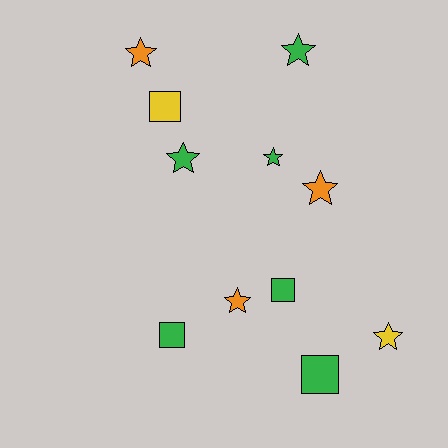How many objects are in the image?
There are 11 objects.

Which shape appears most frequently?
Star, with 7 objects.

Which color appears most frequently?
Green, with 6 objects.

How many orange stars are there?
There are 3 orange stars.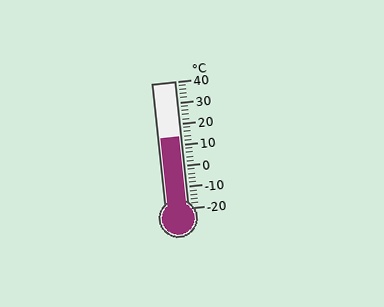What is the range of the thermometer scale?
The thermometer scale ranges from -20°C to 40°C.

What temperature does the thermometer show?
The thermometer shows approximately 14°C.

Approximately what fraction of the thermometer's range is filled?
The thermometer is filled to approximately 55% of its range.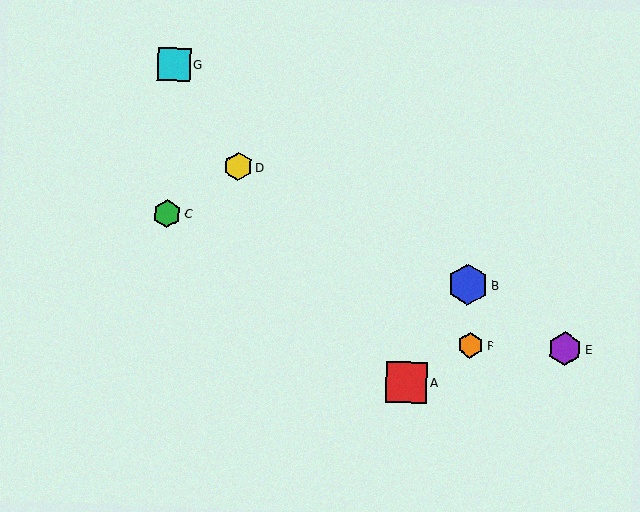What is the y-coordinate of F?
Object F is at y≈345.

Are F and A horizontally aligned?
No, F is at y≈345 and A is at y≈382.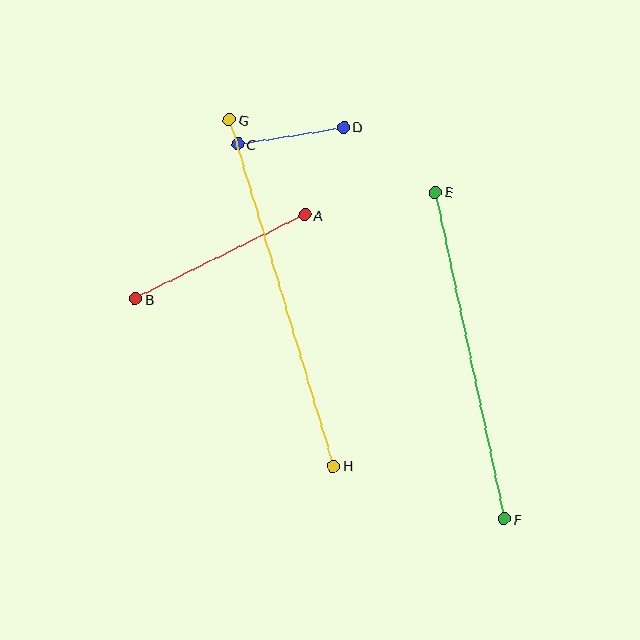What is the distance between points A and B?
The distance is approximately 189 pixels.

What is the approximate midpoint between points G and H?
The midpoint is at approximately (281, 293) pixels.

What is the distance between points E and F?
The distance is approximately 334 pixels.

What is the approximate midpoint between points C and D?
The midpoint is at approximately (291, 136) pixels.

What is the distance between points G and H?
The distance is approximately 362 pixels.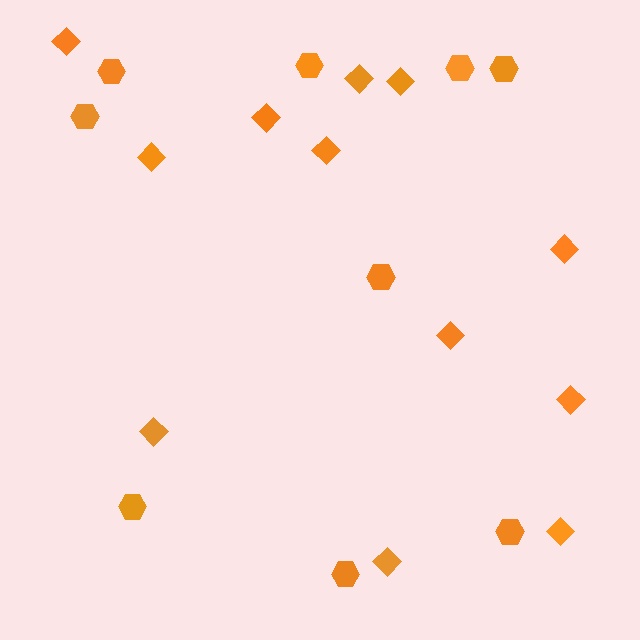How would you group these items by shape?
There are 2 groups: one group of diamonds (12) and one group of hexagons (9).